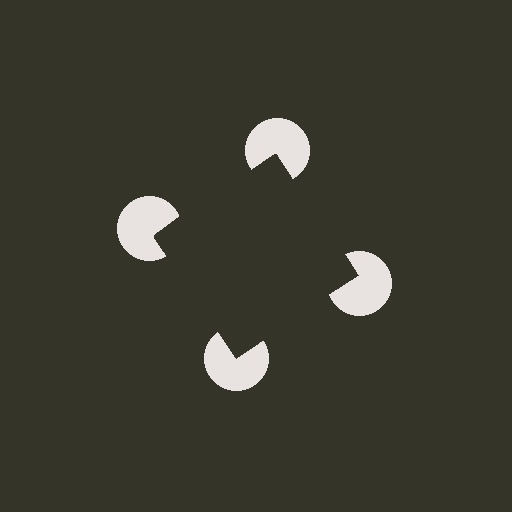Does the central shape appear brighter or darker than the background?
It typically appears slightly darker than the background, even though no actual brightness change is drawn.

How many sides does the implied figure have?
4 sides.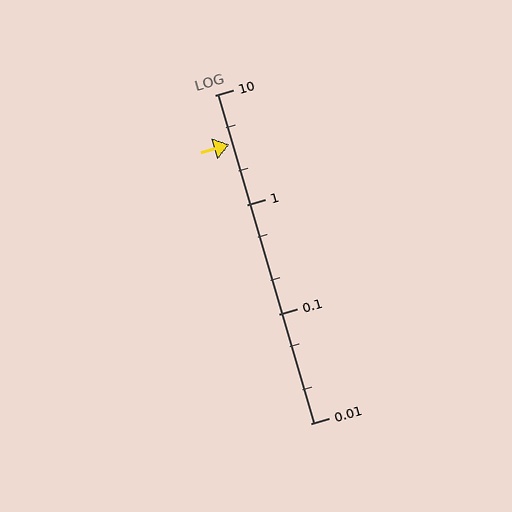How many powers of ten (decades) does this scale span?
The scale spans 3 decades, from 0.01 to 10.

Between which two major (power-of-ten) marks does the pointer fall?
The pointer is between 1 and 10.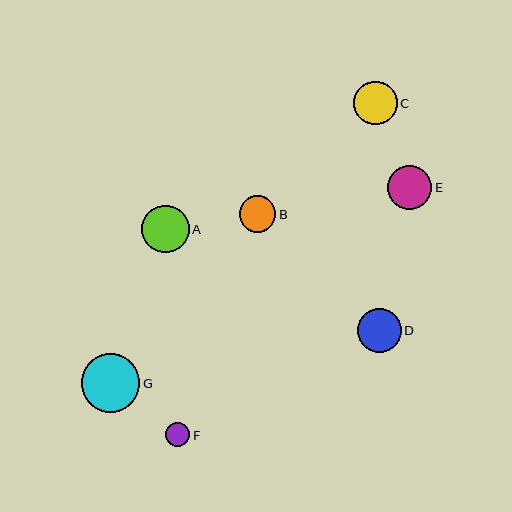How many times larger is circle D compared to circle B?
Circle D is approximately 1.2 times the size of circle B.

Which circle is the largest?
Circle G is the largest with a size of approximately 59 pixels.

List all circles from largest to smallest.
From largest to smallest: G, A, D, E, C, B, F.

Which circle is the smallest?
Circle F is the smallest with a size of approximately 24 pixels.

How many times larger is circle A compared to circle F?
Circle A is approximately 1.9 times the size of circle F.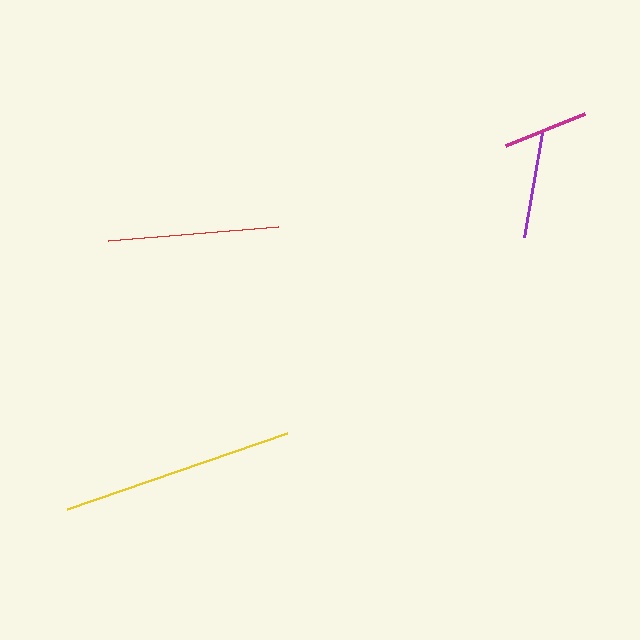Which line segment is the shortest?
The magenta line is the shortest at approximately 85 pixels.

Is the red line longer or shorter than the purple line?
The red line is longer than the purple line.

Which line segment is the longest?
The yellow line is the longest at approximately 233 pixels.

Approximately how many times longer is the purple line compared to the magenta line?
The purple line is approximately 1.2 times the length of the magenta line.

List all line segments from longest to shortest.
From longest to shortest: yellow, red, purple, magenta.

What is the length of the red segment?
The red segment is approximately 170 pixels long.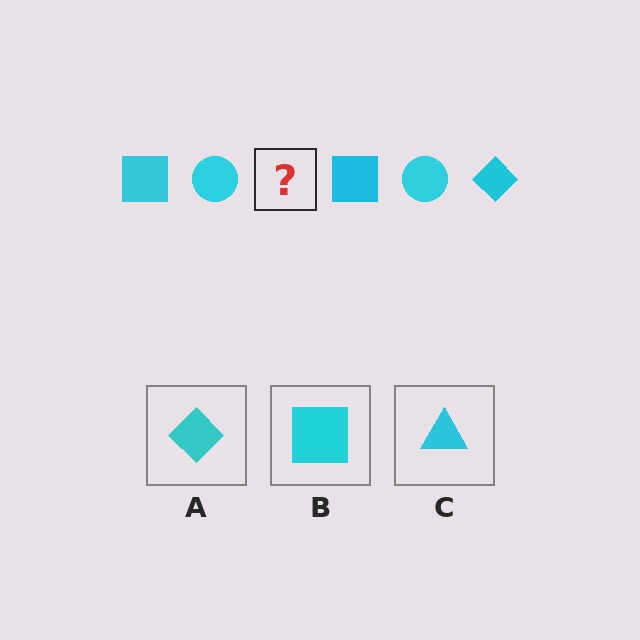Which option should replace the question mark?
Option A.